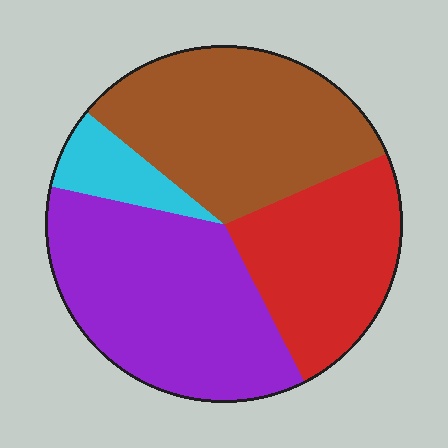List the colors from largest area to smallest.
From largest to smallest: purple, brown, red, cyan.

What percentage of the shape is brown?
Brown covers 33% of the shape.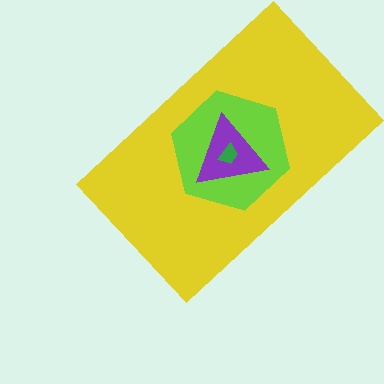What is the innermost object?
The green trapezoid.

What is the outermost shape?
The yellow rectangle.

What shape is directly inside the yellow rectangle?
The lime hexagon.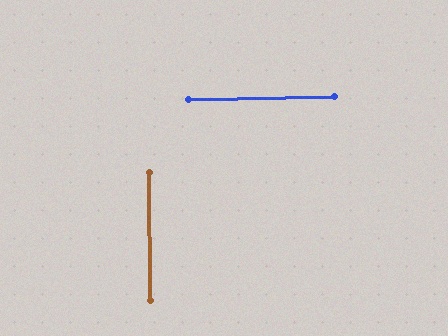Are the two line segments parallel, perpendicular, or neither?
Perpendicular — they meet at approximately 89°.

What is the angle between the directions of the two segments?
Approximately 89 degrees.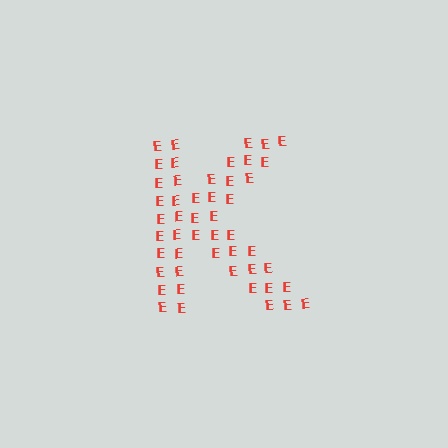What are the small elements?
The small elements are letter E's.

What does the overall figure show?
The overall figure shows the letter K.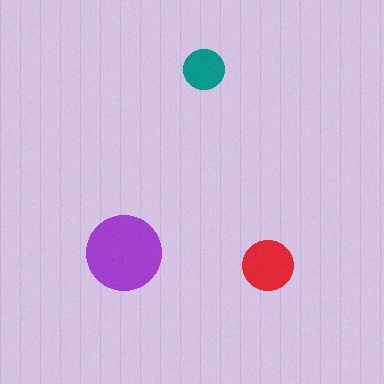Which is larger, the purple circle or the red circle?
The purple one.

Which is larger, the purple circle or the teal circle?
The purple one.